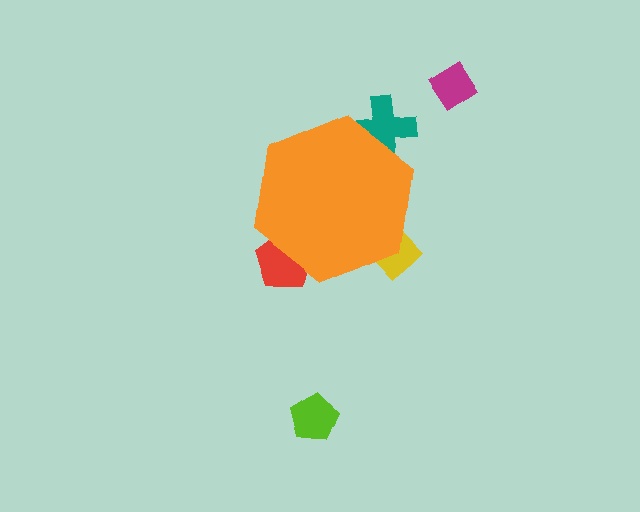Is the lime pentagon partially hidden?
No, the lime pentagon is fully visible.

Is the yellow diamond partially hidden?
Yes, the yellow diamond is partially hidden behind the orange hexagon.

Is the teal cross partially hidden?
Yes, the teal cross is partially hidden behind the orange hexagon.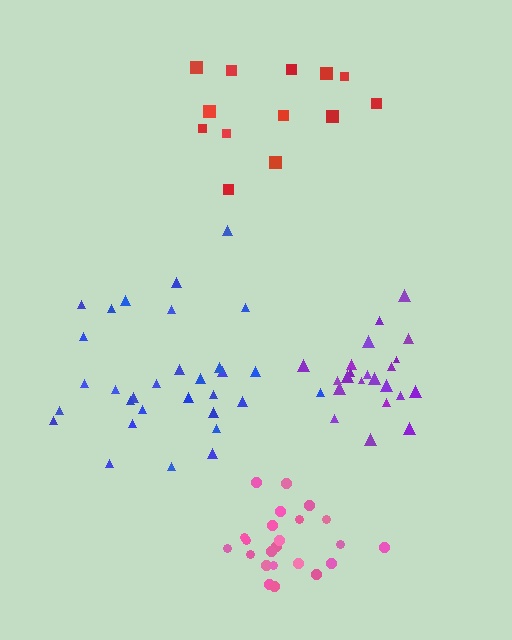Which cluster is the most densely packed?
Pink.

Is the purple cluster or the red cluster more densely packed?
Purple.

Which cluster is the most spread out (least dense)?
Red.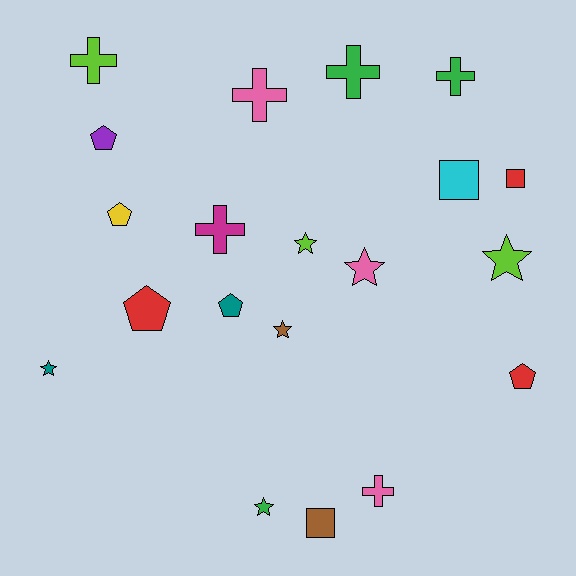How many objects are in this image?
There are 20 objects.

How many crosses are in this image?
There are 6 crosses.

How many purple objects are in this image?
There is 1 purple object.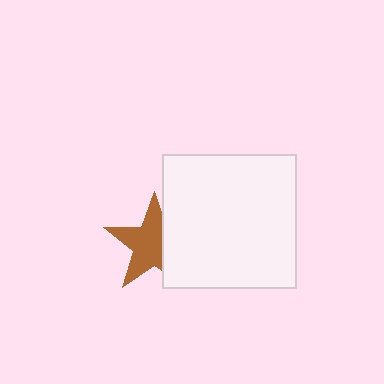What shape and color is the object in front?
The object in front is a white square.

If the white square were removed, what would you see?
You would see the complete brown star.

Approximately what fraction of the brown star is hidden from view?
Roughly 35% of the brown star is hidden behind the white square.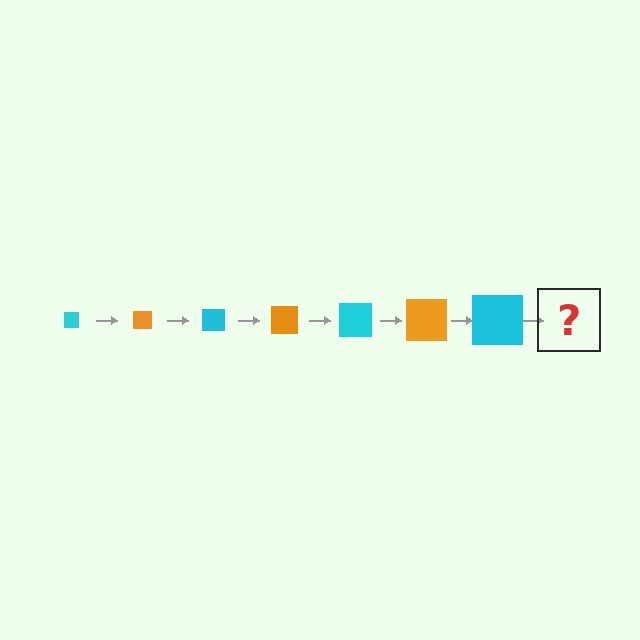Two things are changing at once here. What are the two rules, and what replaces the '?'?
The two rules are that the square grows larger each step and the color cycles through cyan and orange. The '?' should be an orange square, larger than the previous one.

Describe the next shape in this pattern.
It should be an orange square, larger than the previous one.